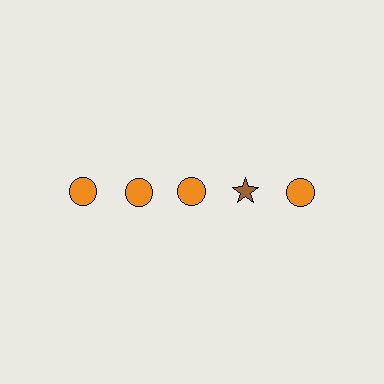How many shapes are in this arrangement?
There are 5 shapes arranged in a grid pattern.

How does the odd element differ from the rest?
It differs in both color (brown instead of orange) and shape (star instead of circle).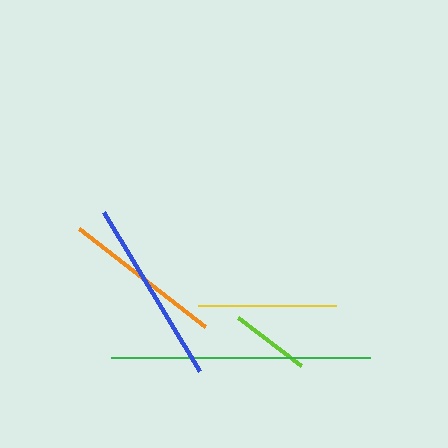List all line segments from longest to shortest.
From longest to shortest: green, blue, orange, yellow, lime.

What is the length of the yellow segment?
The yellow segment is approximately 138 pixels long.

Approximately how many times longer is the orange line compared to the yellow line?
The orange line is approximately 1.2 times the length of the yellow line.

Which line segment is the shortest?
The lime line is the shortest at approximately 80 pixels.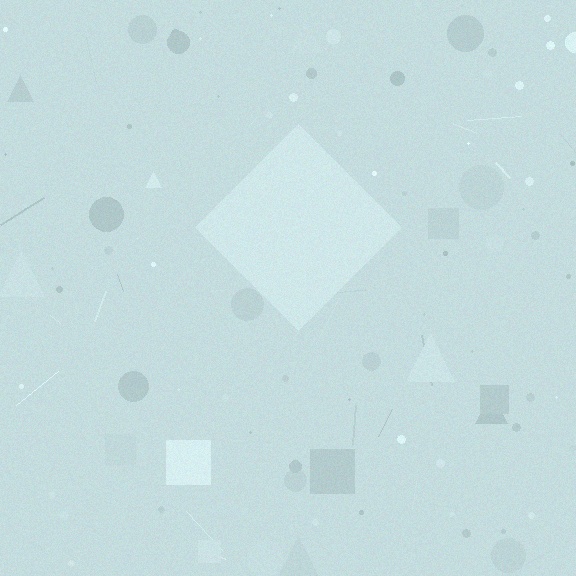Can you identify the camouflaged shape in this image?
The camouflaged shape is a diamond.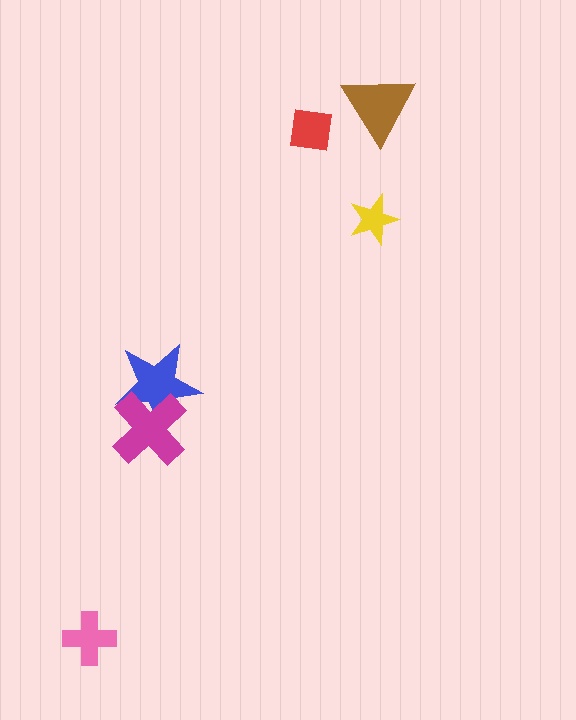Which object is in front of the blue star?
The magenta cross is in front of the blue star.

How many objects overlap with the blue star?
1 object overlaps with the blue star.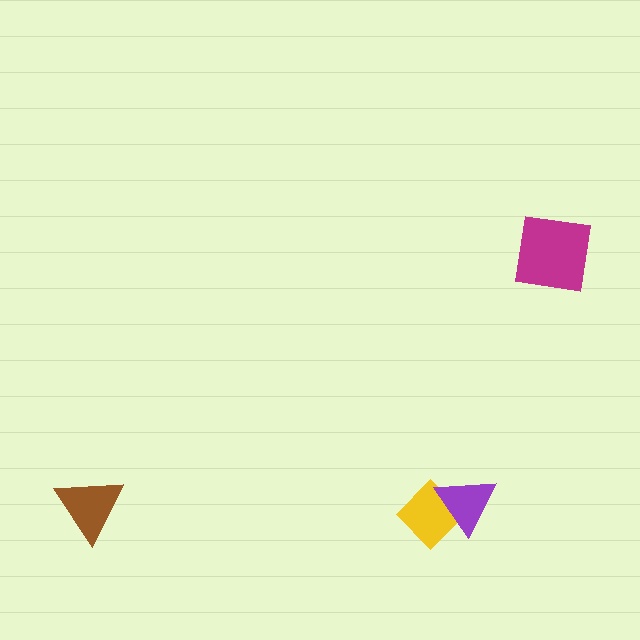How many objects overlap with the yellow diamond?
1 object overlaps with the yellow diamond.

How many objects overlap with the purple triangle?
1 object overlaps with the purple triangle.